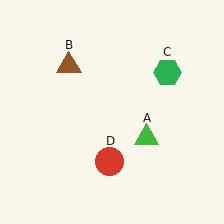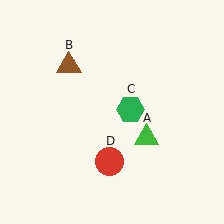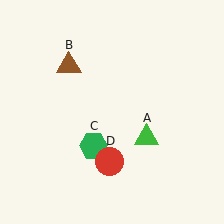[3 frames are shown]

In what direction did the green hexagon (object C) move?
The green hexagon (object C) moved down and to the left.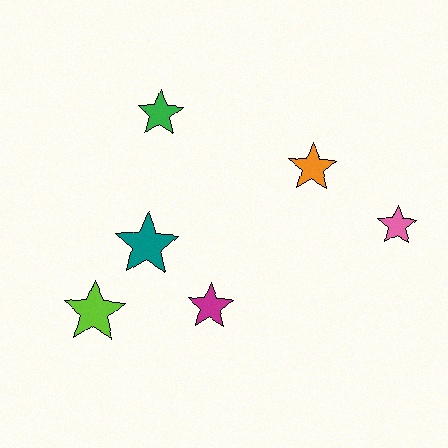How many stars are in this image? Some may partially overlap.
There are 6 stars.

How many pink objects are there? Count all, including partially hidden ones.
There is 1 pink object.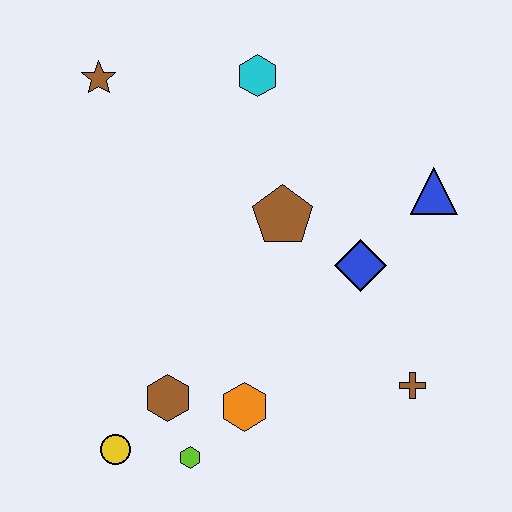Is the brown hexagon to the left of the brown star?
No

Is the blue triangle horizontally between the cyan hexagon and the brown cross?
No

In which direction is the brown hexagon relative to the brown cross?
The brown hexagon is to the left of the brown cross.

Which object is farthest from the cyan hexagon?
The yellow circle is farthest from the cyan hexagon.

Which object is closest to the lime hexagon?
The brown hexagon is closest to the lime hexagon.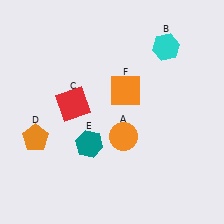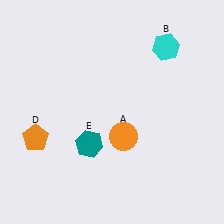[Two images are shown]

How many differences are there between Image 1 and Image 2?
There are 2 differences between the two images.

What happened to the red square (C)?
The red square (C) was removed in Image 2. It was in the top-left area of Image 1.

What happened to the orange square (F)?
The orange square (F) was removed in Image 2. It was in the top-right area of Image 1.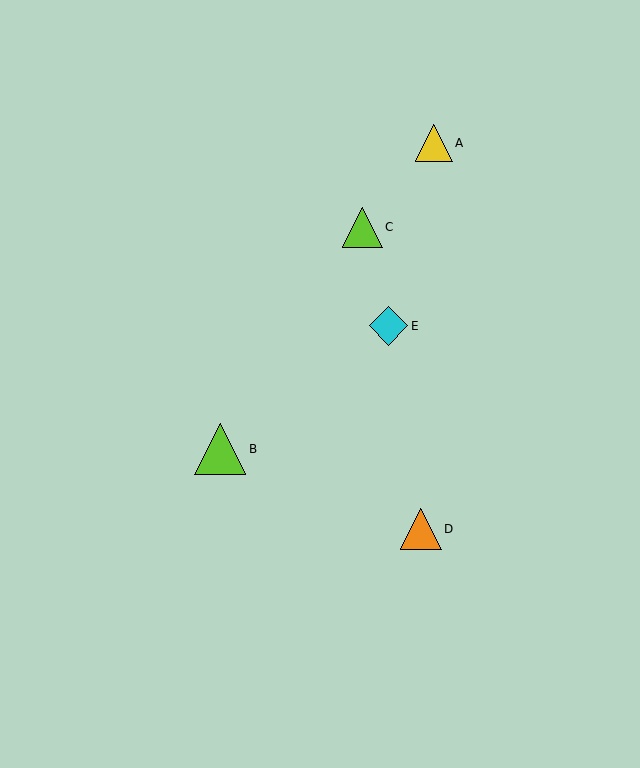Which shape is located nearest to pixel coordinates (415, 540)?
The orange triangle (labeled D) at (421, 529) is nearest to that location.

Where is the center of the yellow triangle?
The center of the yellow triangle is at (434, 143).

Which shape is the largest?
The lime triangle (labeled B) is the largest.